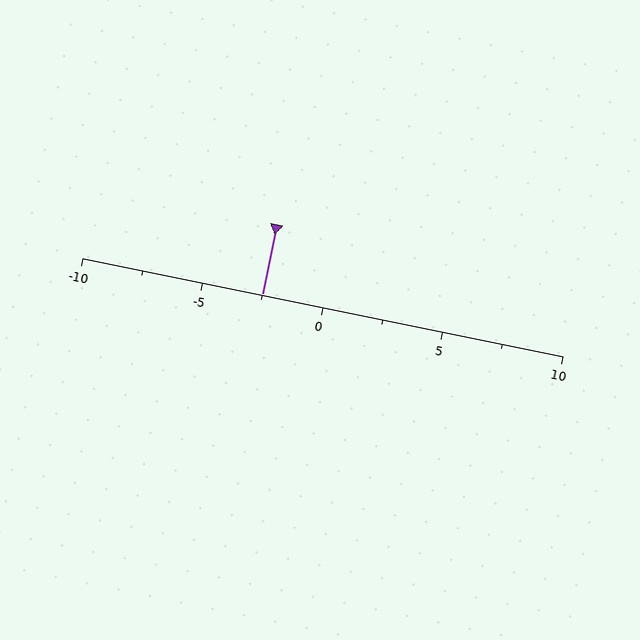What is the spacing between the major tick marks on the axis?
The major ticks are spaced 5 apart.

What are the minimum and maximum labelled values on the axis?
The axis runs from -10 to 10.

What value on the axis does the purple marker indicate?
The marker indicates approximately -2.5.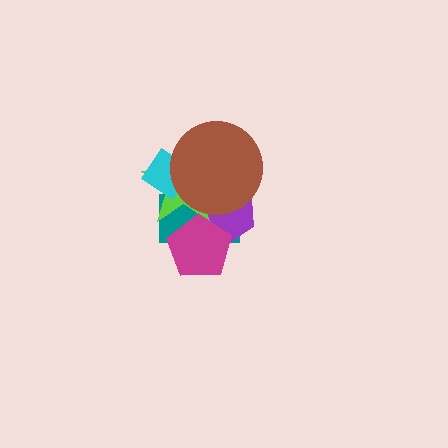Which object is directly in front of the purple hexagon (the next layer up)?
The lime star is directly in front of the purple hexagon.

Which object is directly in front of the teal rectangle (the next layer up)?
The purple hexagon is directly in front of the teal rectangle.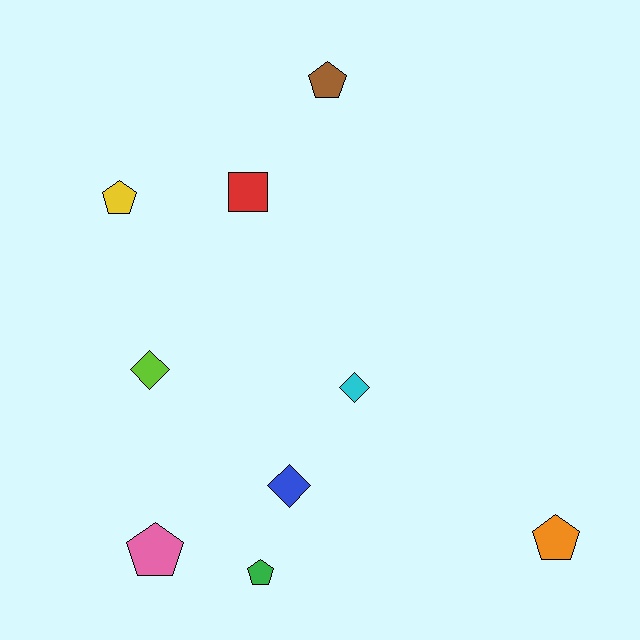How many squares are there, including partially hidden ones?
There is 1 square.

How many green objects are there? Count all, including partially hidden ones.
There is 1 green object.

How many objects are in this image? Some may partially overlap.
There are 9 objects.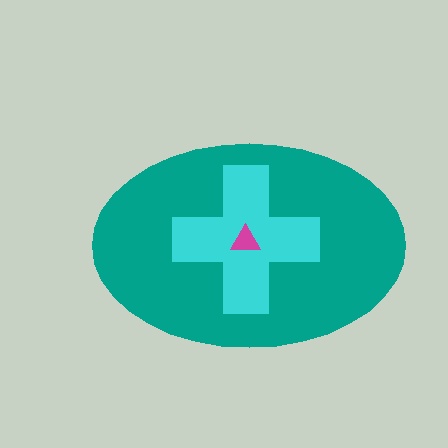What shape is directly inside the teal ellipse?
The cyan cross.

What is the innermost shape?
The magenta triangle.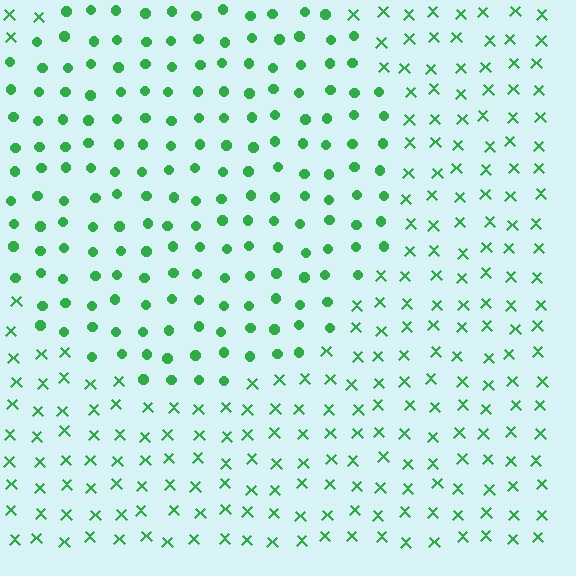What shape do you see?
I see a circle.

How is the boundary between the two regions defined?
The boundary is defined by a change in element shape: circles inside vs. X marks outside. All elements share the same color and spacing.